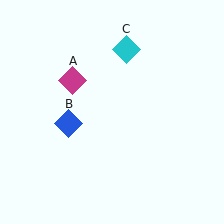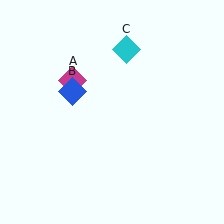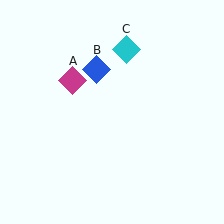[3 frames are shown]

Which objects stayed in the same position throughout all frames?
Magenta diamond (object A) and cyan diamond (object C) remained stationary.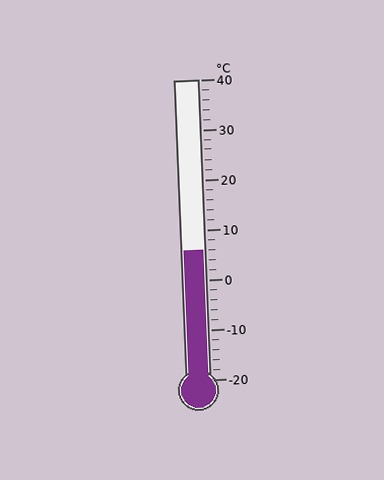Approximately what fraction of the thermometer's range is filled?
The thermometer is filled to approximately 45% of its range.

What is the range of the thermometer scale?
The thermometer scale ranges from -20°C to 40°C.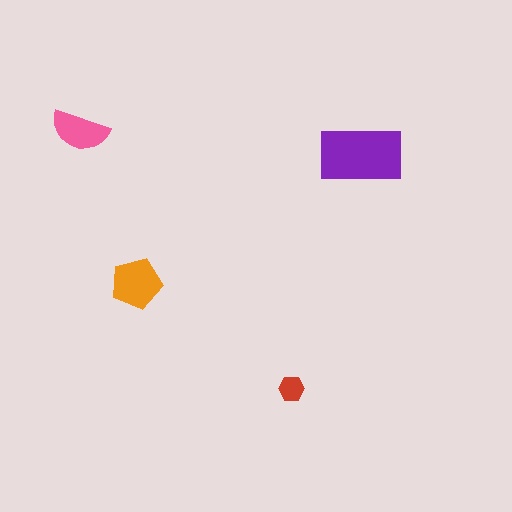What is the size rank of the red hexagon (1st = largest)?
4th.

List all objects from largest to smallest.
The purple rectangle, the orange pentagon, the pink semicircle, the red hexagon.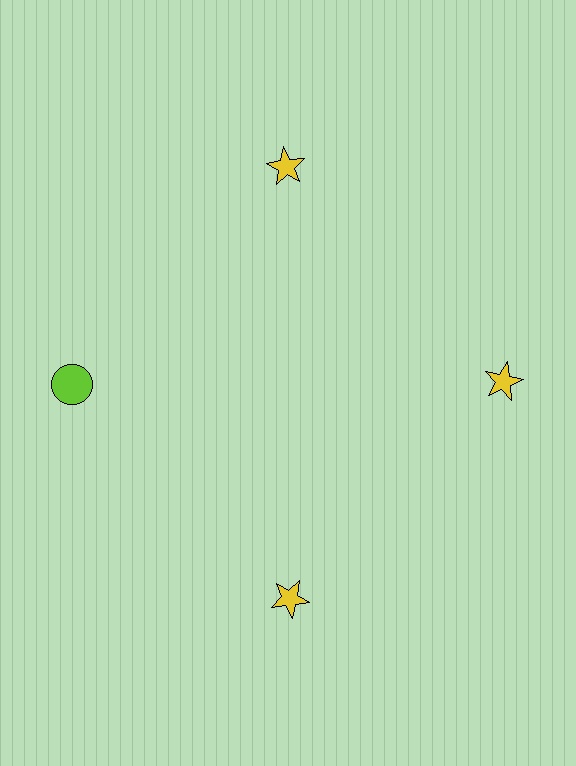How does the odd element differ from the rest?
It differs in both color (lime instead of yellow) and shape (circle instead of star).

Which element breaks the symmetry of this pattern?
The lime circle at roughly the 9 o'clock position breaks the symmetry. All other shapes are yellow stars.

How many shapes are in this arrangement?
There are 4 shapes arranged in a ring pattern.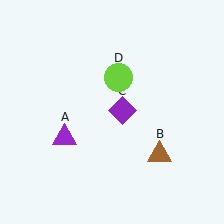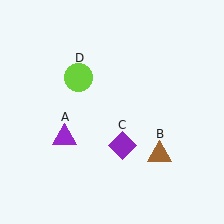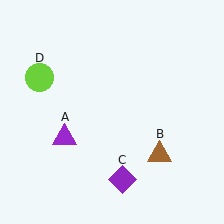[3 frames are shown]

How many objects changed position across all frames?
2 objects changed position: purple diamond (object C), lime circle (object D).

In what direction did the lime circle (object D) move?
The lime circle (object D) moved left.